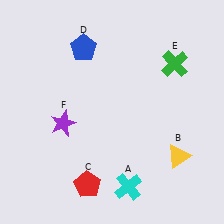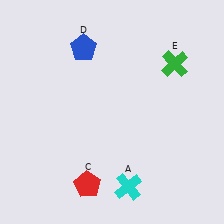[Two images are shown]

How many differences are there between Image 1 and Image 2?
There are 2 differences between the two images.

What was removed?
The yellow triangle (B), the purple star (F) were removed in Image 2.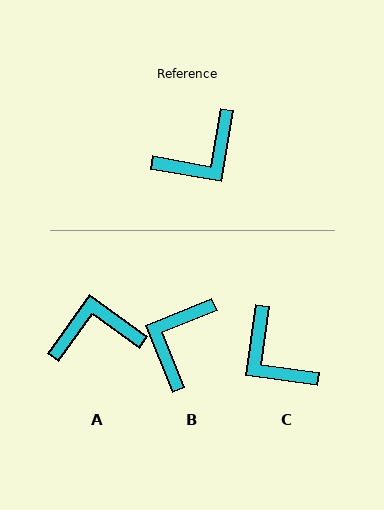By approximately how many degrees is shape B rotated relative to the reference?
Approximately 148 degrees clockwise.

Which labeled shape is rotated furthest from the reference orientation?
A, about 154 degrees away.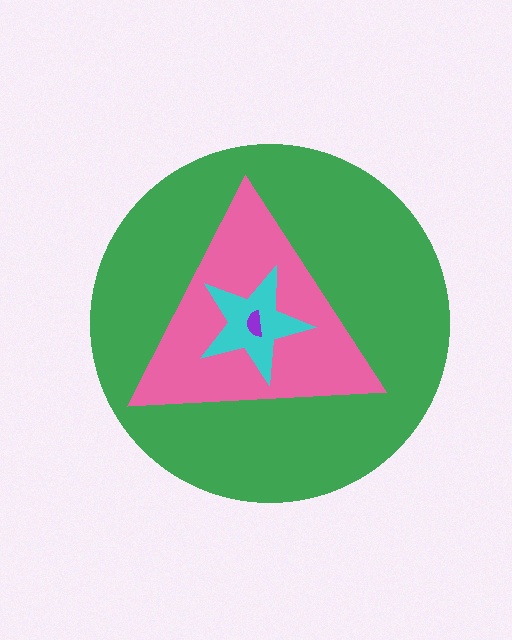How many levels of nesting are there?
4.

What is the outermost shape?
The green circle.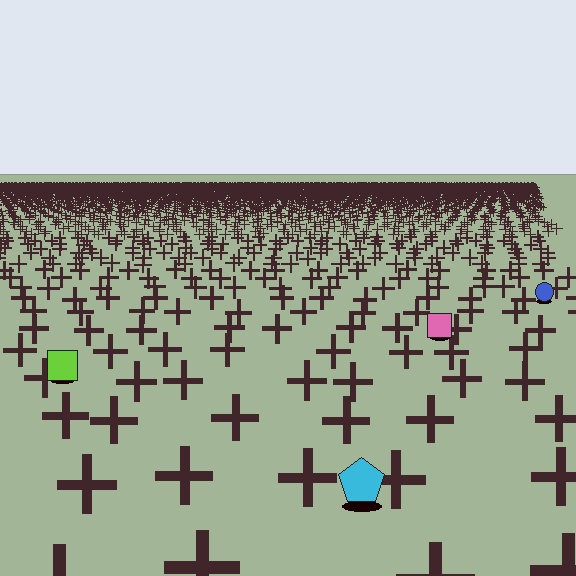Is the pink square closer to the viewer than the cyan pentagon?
No. The cyan pentagon is closer — you can tell from the texture gradient: the ground texture is coarser near it.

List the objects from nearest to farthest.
From nearest to farthest: the cyan pentagon, the lime square, the pink square, the blue circle.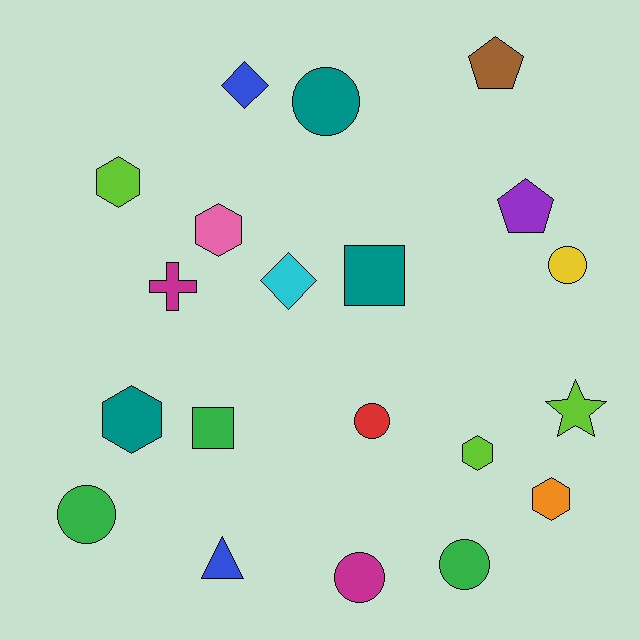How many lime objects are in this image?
There are 3 lime objects.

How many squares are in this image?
There are 2 squares.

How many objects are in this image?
There are 20 objects.